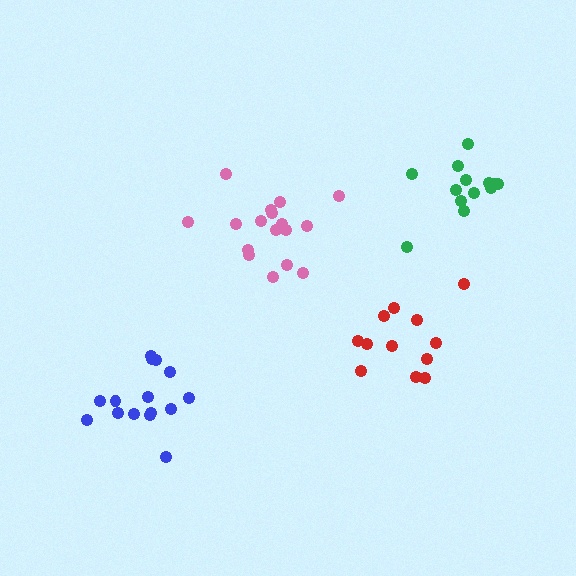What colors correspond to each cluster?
The clusters are colored: blue, red, green, pink.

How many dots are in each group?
Group 1: 15 dots, Group 2: 12 dots, Group 3: 14 dots, Group 4: 17 dots (58 total).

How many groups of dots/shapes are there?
There are 4 groups.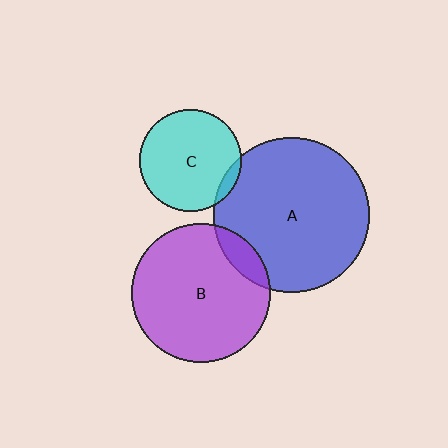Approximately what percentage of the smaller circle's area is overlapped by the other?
Approximately 5%.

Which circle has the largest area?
Circle A (blue).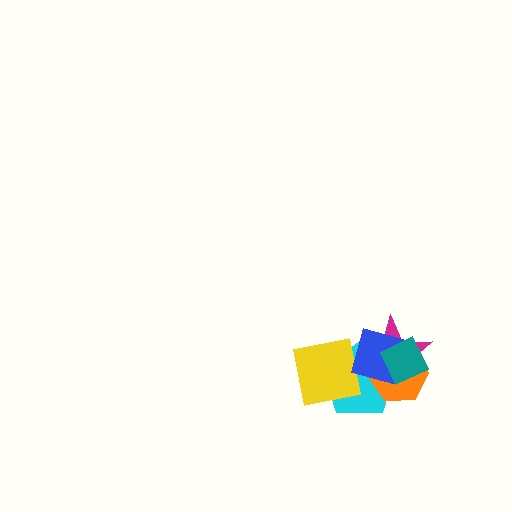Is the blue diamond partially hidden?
Yes, it is partially covered by another shape.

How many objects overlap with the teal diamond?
4 objects overlap with the teal diamond.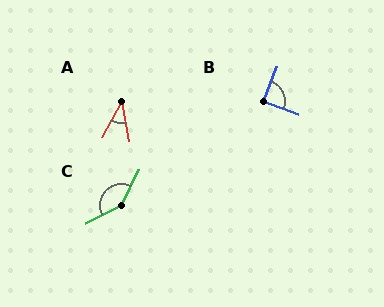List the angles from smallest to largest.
A (39°), B (88°), C (143°).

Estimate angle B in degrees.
Approximately 88 degrees.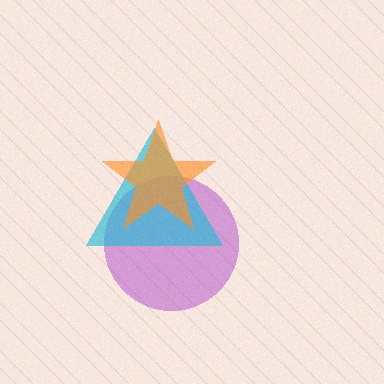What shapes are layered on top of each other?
The layered shapes are: a purple circle, a cyan triangle, an orange star.